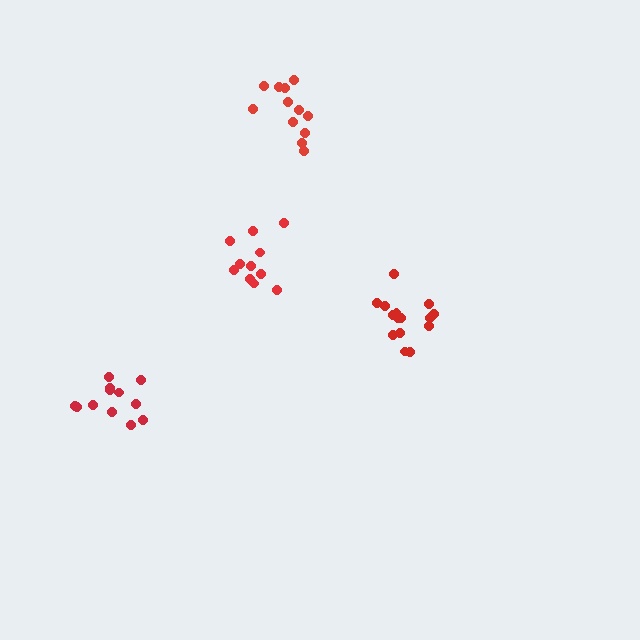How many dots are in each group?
Group 1: 12 dots, Group 2: 11 dots, Group 3: 12 dots, Group 4: 15 dots (50 total).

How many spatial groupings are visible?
There are 4 spatial groupings.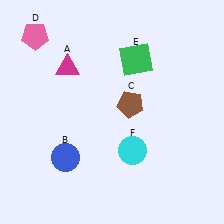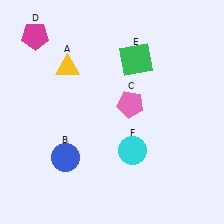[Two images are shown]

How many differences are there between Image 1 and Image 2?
There are 3 differences between the two images.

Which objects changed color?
A changed from magenta to yellow. C changed from brown to pink. D changed from pink to magenta.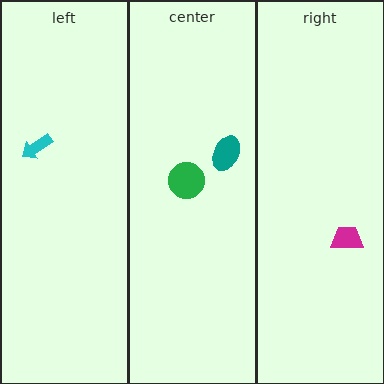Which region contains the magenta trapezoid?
The right region.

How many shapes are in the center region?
2.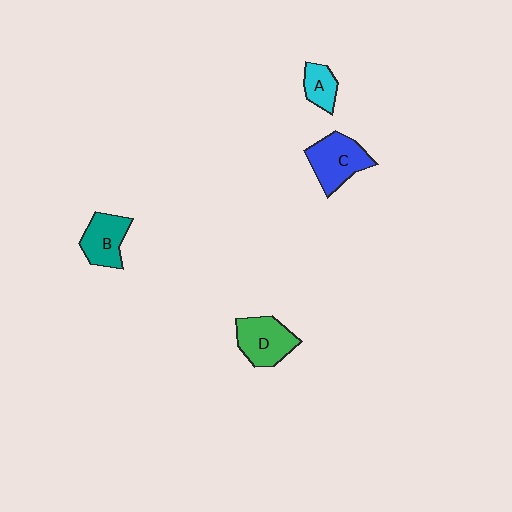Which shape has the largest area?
Shape C (blue).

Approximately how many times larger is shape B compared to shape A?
Approximately 1.6 times.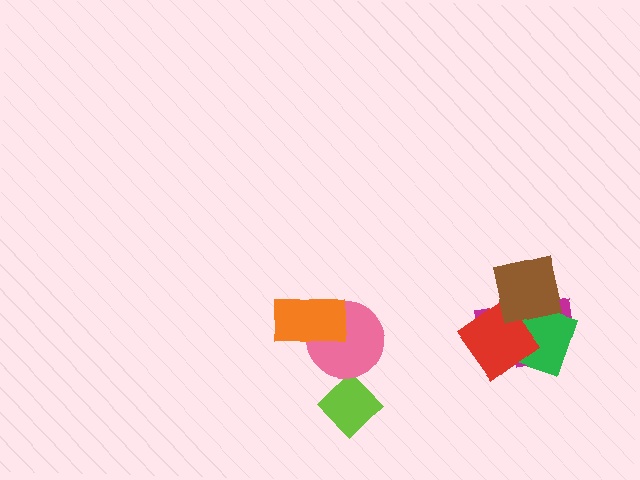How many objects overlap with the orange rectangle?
1 object overlaps with the orange rectangle.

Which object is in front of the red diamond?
The brown square is in front of the red diamond.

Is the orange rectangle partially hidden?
No, no other shape covers it.